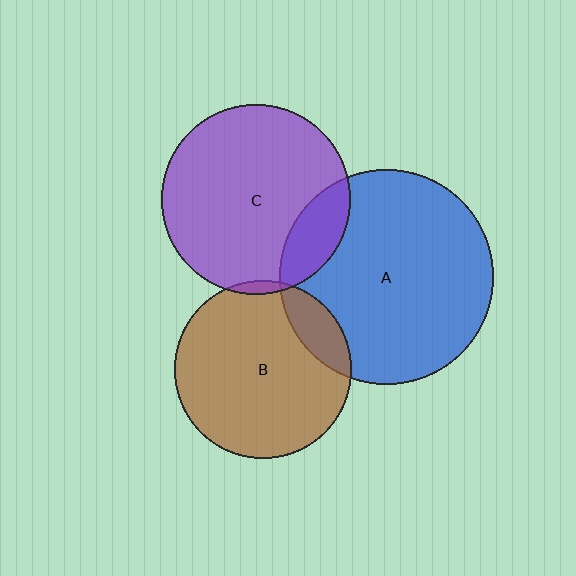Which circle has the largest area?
Circle A (blue).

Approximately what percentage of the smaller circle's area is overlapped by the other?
Approximately 15%.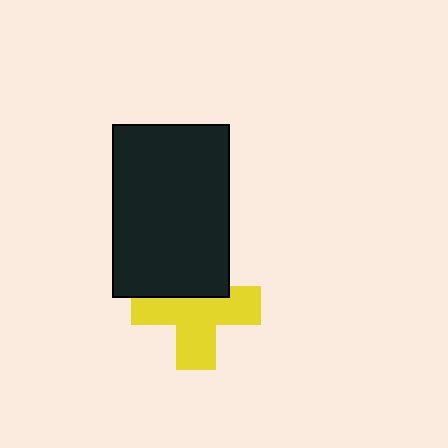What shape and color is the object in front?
The object in front is a black rectangle.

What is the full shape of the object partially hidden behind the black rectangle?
The partially hidden object is a yellow cross.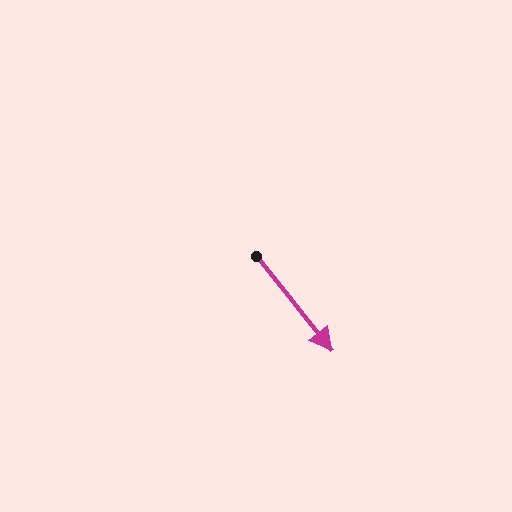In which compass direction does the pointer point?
Southeast.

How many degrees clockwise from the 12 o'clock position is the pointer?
Approximately 141 degrees.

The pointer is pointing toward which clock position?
Roughly 5 o'clock.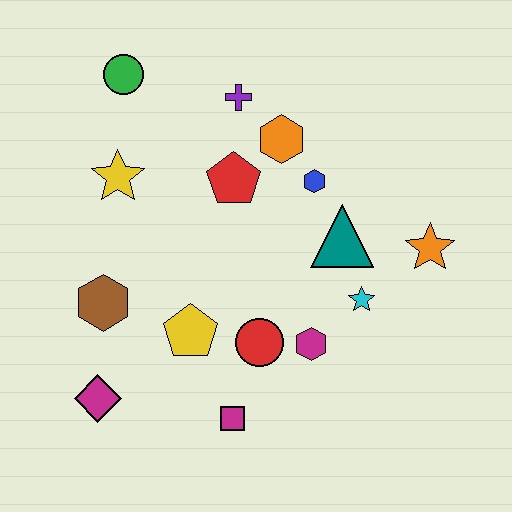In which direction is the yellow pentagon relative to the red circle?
The yellow pentagon is to the left of the red circle.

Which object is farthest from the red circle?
The green circle is farthest from the red circle.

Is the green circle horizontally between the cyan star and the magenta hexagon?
No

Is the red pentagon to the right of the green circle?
Yes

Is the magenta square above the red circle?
No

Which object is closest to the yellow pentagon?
The red circle is closest to the yellow pentagon.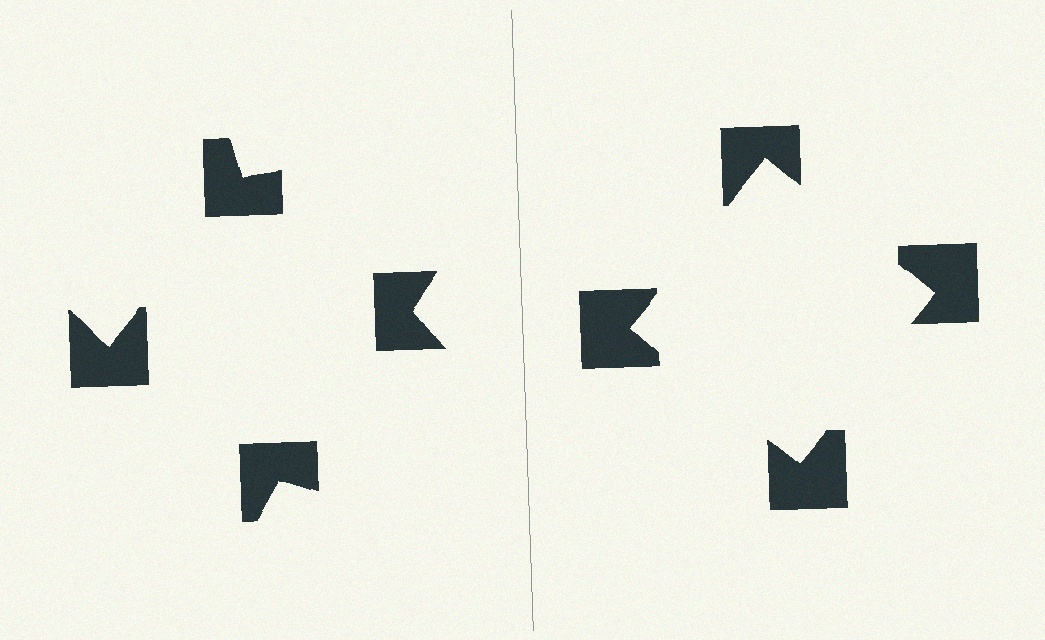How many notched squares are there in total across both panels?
8 — 4 on each side.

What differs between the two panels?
The notched squares are positioned identically on both sides; only the wedge orientations differ. On the right they align to a square; on the left they are misaligned.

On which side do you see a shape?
An illusory square appears on the right side. On the left side the wedge cuts are rotated, so no coherent shape forms.